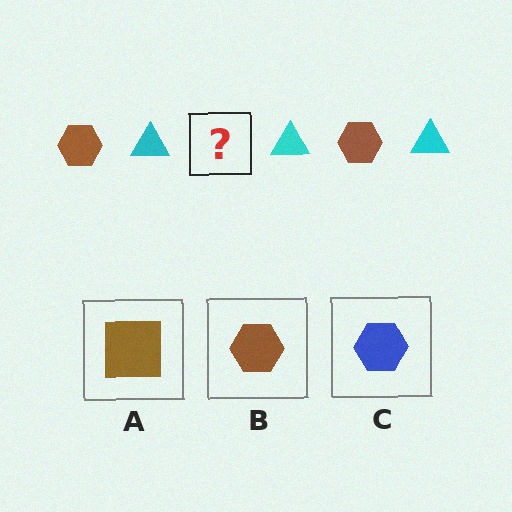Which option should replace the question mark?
Option B.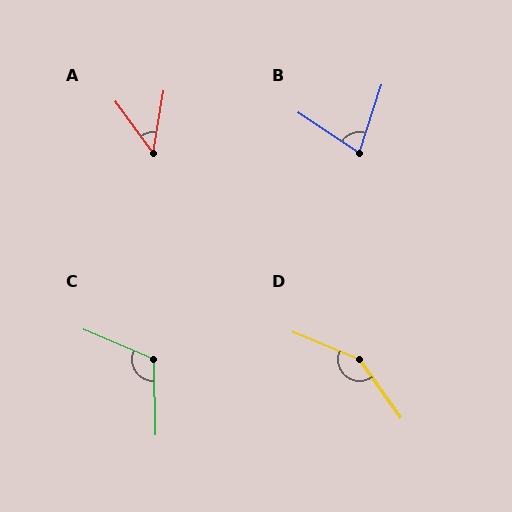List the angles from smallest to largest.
A (45°), B (75°), C (114°), D (148°).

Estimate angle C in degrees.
Approximately 114 degrees.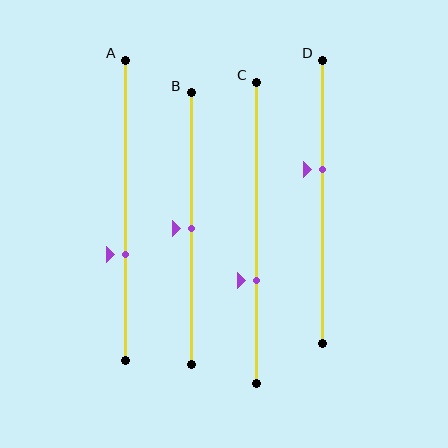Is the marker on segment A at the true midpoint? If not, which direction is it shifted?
No, the marker on segment A is shifted downward by about 15% of the segment length.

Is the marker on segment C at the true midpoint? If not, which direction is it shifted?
No, the marker on segment C is shifted downward by about 16% of the segment length.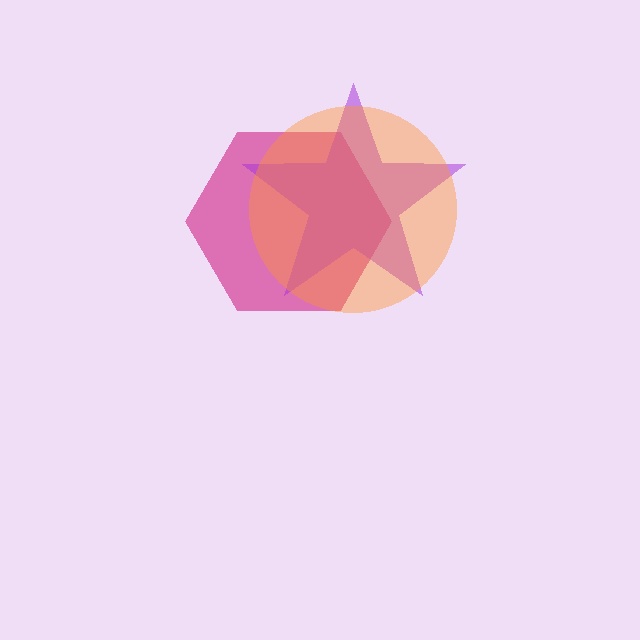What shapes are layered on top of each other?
The layered shapes are: a magenta hexagon, a purple star, an orange circle.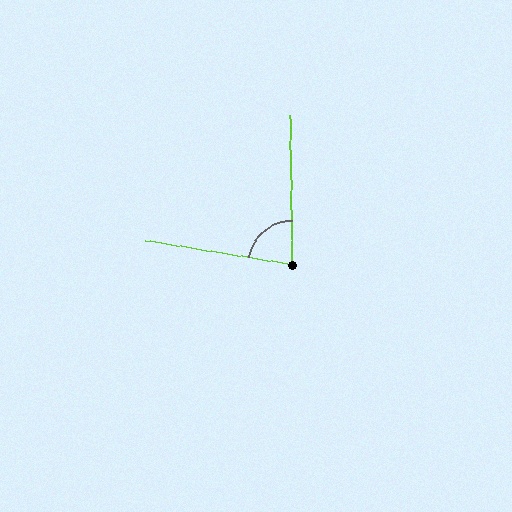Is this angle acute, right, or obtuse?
It is acute.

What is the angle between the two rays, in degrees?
Approximately 80 degrees.